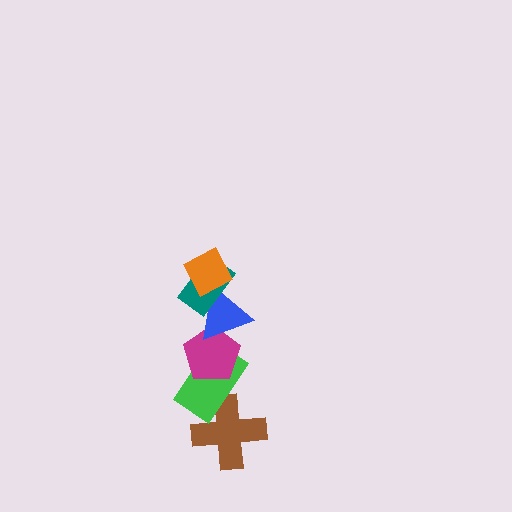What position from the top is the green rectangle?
The green rectangle is 5th from the top.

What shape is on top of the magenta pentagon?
The blue triangle is on top of the magenta pentagon.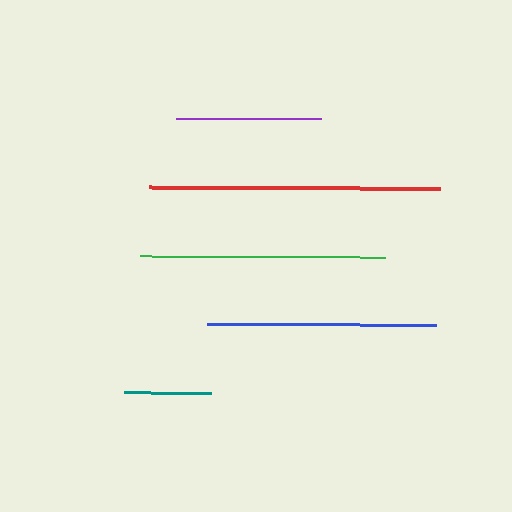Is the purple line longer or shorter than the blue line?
The blue line is longer than the purple line.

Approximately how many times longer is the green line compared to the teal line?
The green line is approximately 2.8 times the length of the teal line.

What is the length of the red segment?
The red segment is approximately 291 pixels long.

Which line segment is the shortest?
The teal line is the shortest at approximately 87 pixels.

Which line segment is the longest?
The red line is the longest at approximately 291 pixels.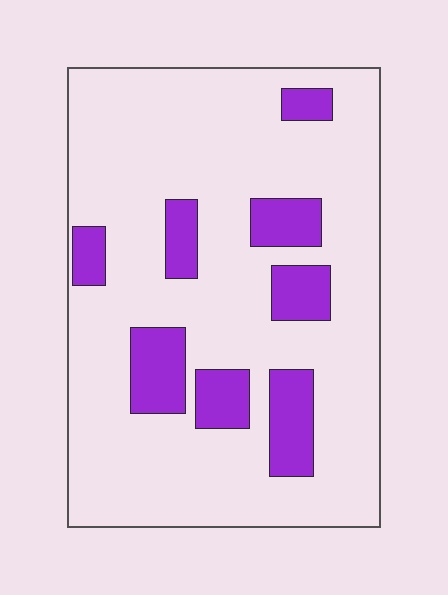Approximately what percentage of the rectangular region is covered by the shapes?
Approximately 20%.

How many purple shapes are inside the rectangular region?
8.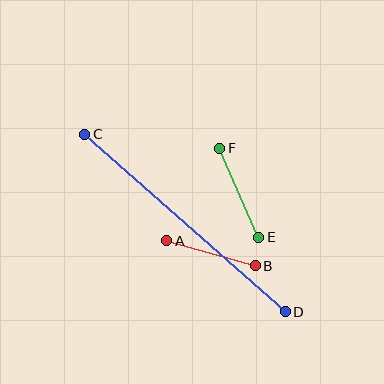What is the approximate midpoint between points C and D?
The midpoint is at approximately (185, 223) pixels.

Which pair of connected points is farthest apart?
Points C and D are farthest apart.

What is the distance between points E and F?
The distance is approximately 97 pixels.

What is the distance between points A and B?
The distance is approximately 92 pixels.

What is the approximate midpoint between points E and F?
The midpoint is at approximately (239, 193) pixels.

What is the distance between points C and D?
The distance is approximately 268 pixels.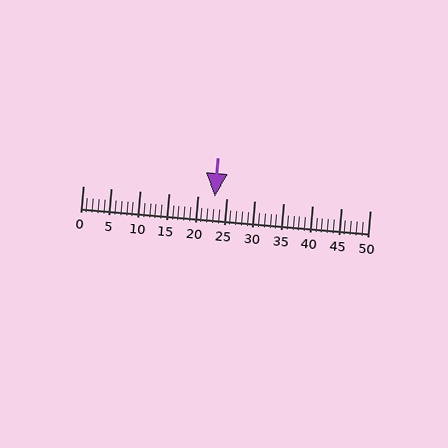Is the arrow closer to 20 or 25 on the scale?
The arrow is closer to 25.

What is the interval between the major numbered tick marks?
The major tick marks are spaced 5 units apart.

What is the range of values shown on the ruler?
The ruler shows values from 0 to 50.